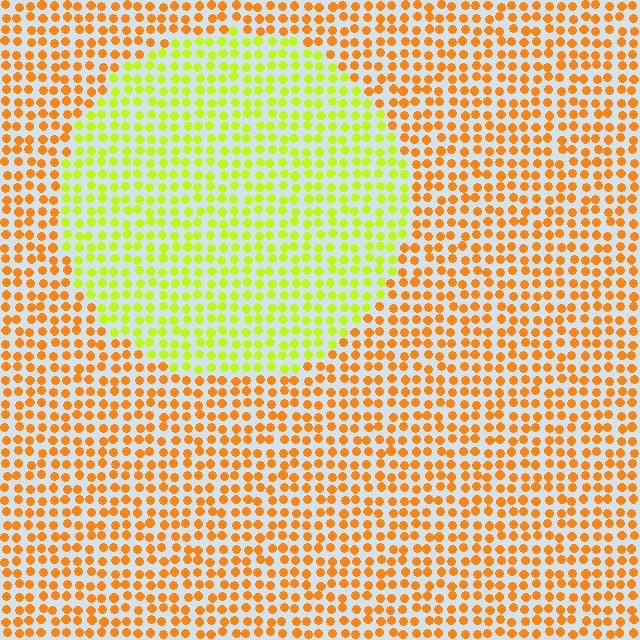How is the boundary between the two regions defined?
The boundary is defined purely by a slight shift in hue (about 47 degrees). Spacing, size, and orientation are identical on both sides.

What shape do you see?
I see a circle.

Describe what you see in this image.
The image is filled with small orange elements in a uniform arrangement. A circle-shaped region is visible where the elements are tinted to a slightly different hue, forming a subtle color boundary.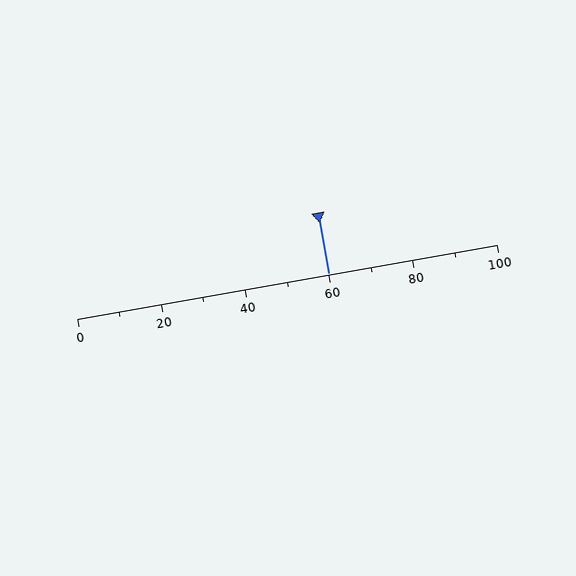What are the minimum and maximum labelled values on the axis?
The axis runs from 0 to 100.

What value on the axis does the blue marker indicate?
The marker indicates approximately 60.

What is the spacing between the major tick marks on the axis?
The major ticks are spaced 20 apart.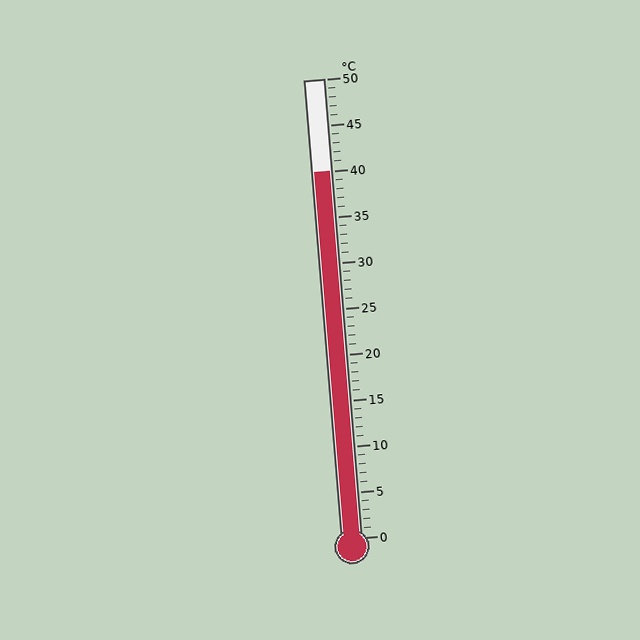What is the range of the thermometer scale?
The thermometer scale ranges from 0°C to 50°C.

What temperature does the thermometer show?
The thermometer shows approximately 40°C.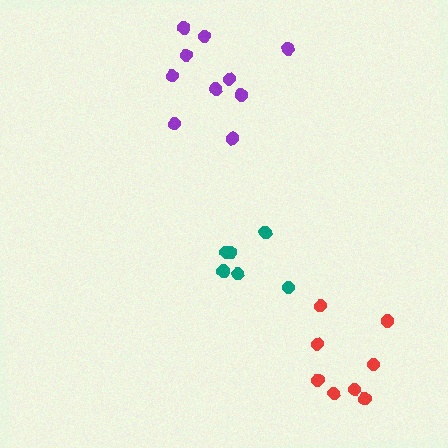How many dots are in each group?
Group 1: 7 dots, Group 2: 8 dots, Group 3: 10 dots (25 total).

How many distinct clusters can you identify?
There are 3 distinct clusters.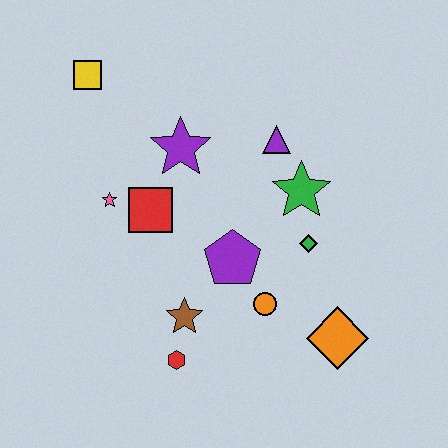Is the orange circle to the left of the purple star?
No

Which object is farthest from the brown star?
The yellow square is farthest from the brown star.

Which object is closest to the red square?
The pink star is closest to the red square.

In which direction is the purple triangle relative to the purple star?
The purple triangle is to the right of the purple star.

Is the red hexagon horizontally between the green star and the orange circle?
No